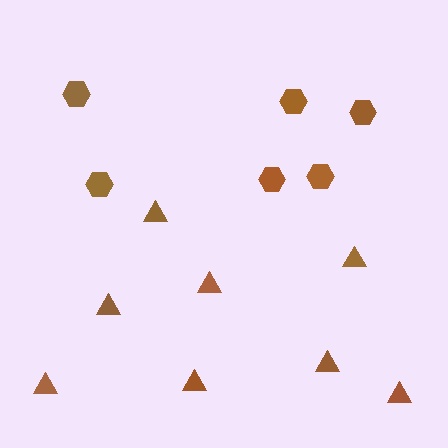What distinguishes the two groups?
There are 2 groups: one group of triangles (8) and one group of hexagons (6).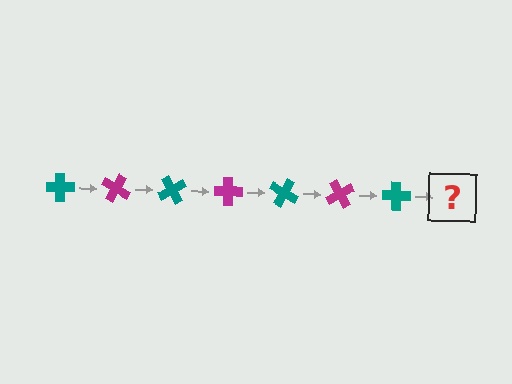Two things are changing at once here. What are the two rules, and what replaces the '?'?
The two rules are that it rotates 30 degrees each step and the color cycles through teal and magenta. The '?' should be a magenta cross, rotated 210 degrees from the start.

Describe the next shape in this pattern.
It should be a magenta cross, rotated 210 degrees from the start.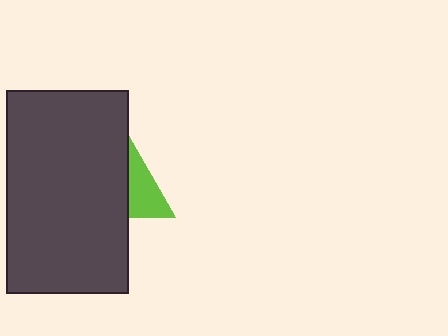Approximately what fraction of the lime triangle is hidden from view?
Roughly 59% of the lime triangle is hidden behind the dark gray rectangle.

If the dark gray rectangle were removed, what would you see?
You would see the complete lime triangle.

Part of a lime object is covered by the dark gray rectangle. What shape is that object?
It is a triangle.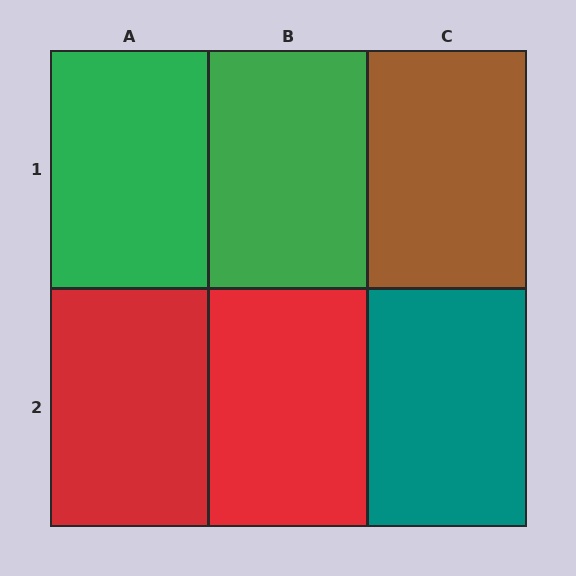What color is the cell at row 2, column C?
Teal.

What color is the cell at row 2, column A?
Red.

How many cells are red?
2 cells are red.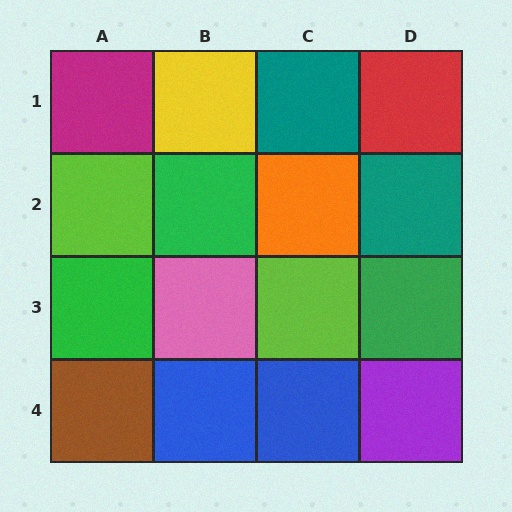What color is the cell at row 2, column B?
Green.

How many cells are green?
3 cells are green.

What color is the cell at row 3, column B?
Pink.